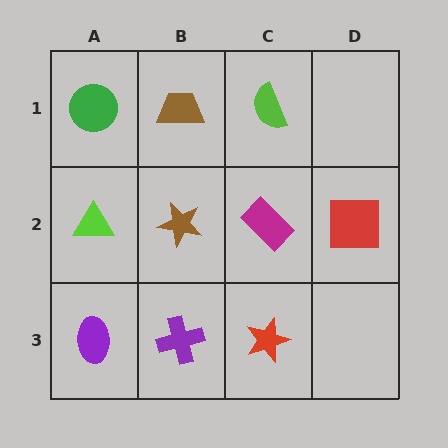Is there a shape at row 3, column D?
No, that cell is empty.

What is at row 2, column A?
A lime triangle.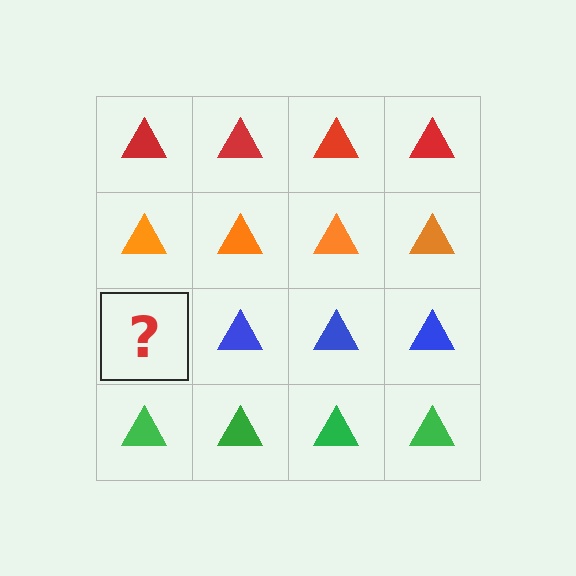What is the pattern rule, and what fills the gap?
The rule is that each row has a consistent color. The gap should be filled with a blue triangle.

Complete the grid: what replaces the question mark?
The question mark should be replaced with a blue triangle.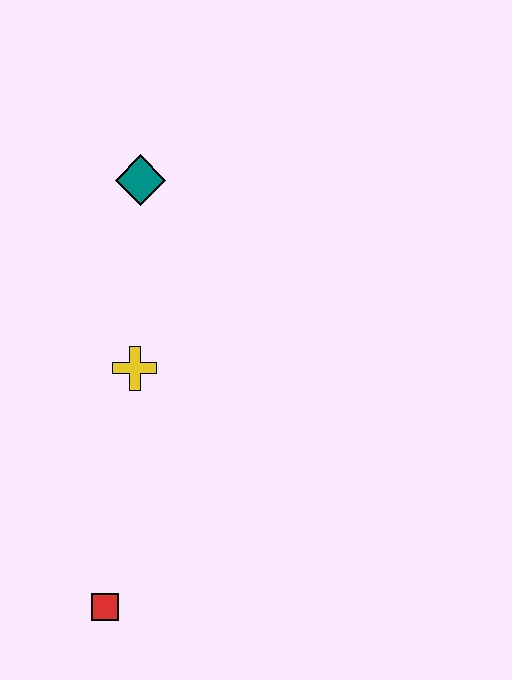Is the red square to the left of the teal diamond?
Yes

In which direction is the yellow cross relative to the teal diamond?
The yellow cross is below the teal diamond.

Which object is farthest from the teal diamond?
The red square is farthest from the teal diamond.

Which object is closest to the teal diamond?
The yellow cross is closest to the teal diamond.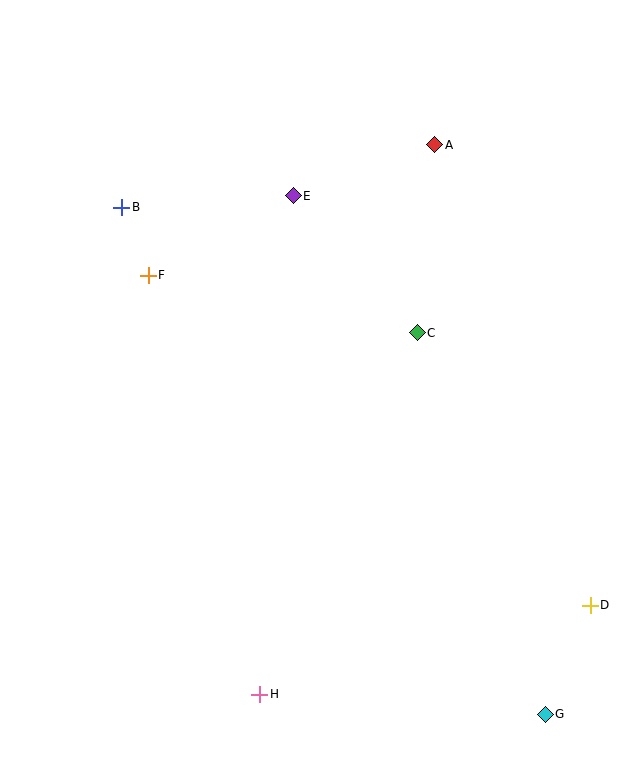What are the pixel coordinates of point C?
Point C is at (417, 333).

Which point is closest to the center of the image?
Point C at (417, 333) is closest to the center.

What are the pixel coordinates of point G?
Point G is at (545, 714).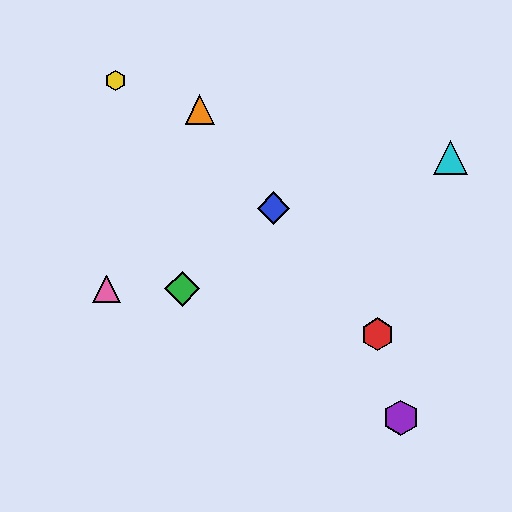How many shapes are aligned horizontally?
2 shapes (the green diamond, the pink triangle) are aligned horizontally.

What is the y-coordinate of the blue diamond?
The blue diamond is at y≈208.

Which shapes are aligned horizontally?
The green diamond, the pink triangle are aligned horizontally.